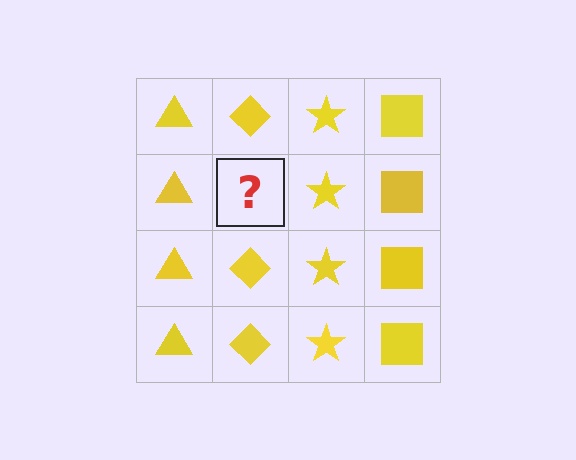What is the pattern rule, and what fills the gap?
The rule is that each column has a consistent shape. The gap should be filled with a yellow diamond.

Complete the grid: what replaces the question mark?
The question mark should be replaced with a yellow diamond.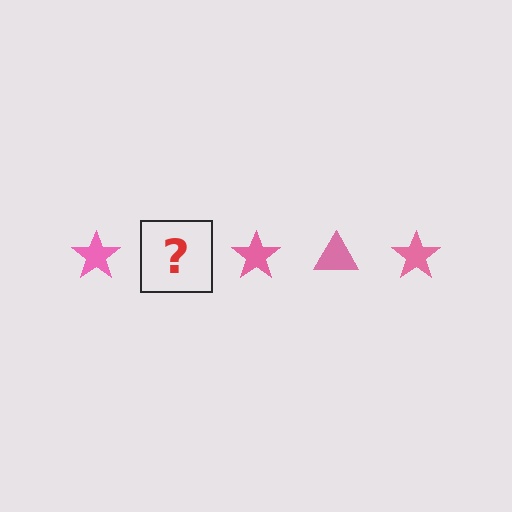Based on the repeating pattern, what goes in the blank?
The blank should be a pink triangle.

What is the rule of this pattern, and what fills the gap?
The rule is that the pattern cycles through star, triangle shapes in pink. The gap should be filled with a pink triangle.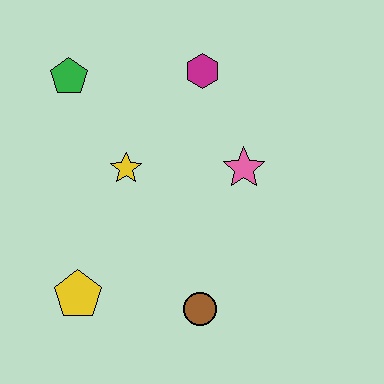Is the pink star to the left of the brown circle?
No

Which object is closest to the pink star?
The magenta hexagon is closest to the pink star.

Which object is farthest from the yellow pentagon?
The magenta hexagon is farthest from the yellow pentagon.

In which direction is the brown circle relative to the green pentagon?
The brown circle is below the green pentagon.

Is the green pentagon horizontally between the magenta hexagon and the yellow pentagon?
No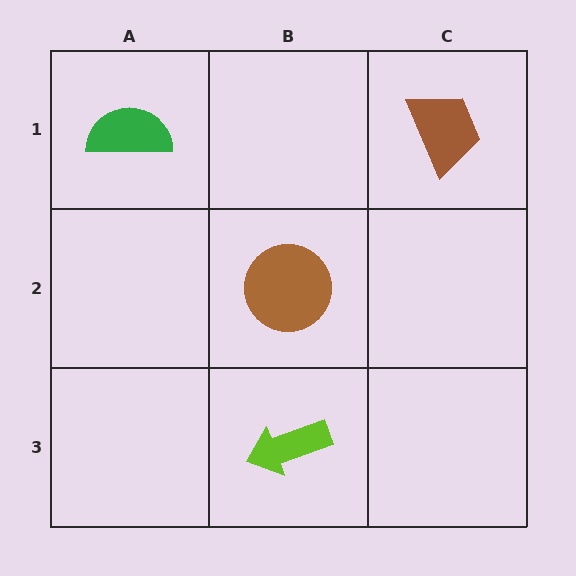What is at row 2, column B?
A brown circle.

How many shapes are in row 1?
2 shapes.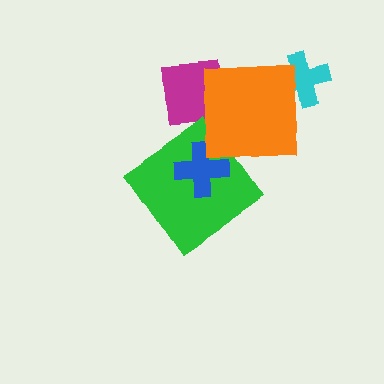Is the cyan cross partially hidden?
Yes, it is partially covered by another shape.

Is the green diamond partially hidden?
Yes, it is partially covered by another shape.